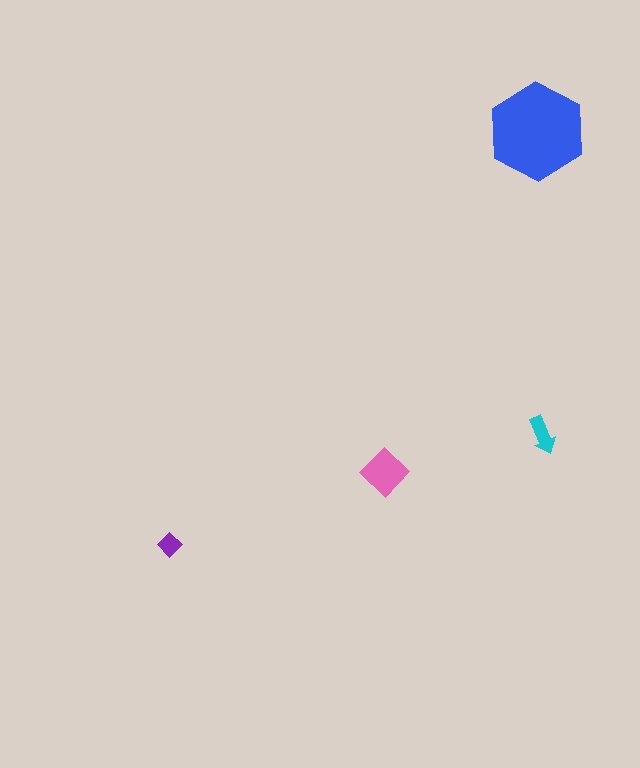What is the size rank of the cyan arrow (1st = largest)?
3rd.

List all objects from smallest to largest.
The purple diamond, the cyan arrow, the pink diamond, the blue hexagon.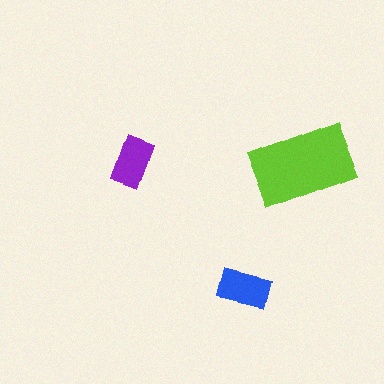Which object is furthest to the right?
The lime rectangle is rightmost.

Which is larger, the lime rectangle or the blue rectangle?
The lime one.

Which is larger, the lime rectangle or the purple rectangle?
The lime one.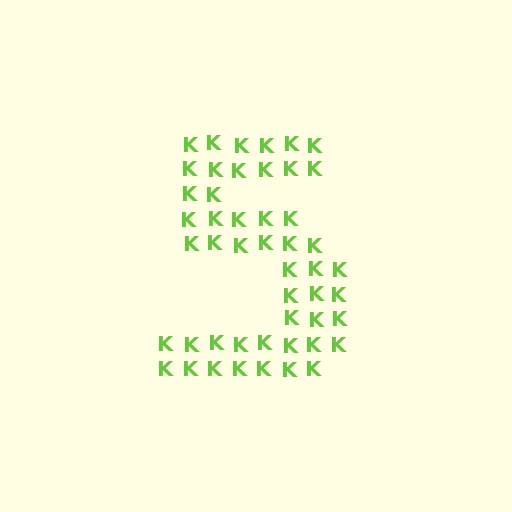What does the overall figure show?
The overall figure shows the digit 5.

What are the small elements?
The small elements are letter K's.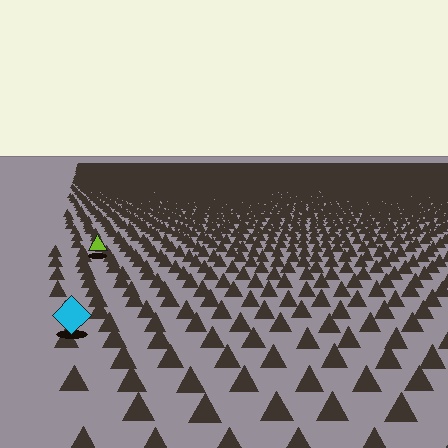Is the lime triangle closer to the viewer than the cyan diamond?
No. The cyan diamond is closer — you can tell from the texture gradient: the ground texture is coarser near it.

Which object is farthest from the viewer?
The lime triangle is farthest from the viewer. It appears smaller and the ground texture around it is denser.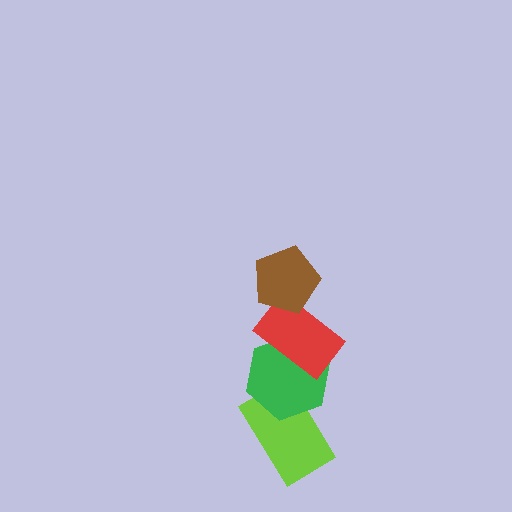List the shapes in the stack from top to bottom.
From top to bottom: the brown pentagon, the red rectangle, the green hexagon, the lime rectangle.